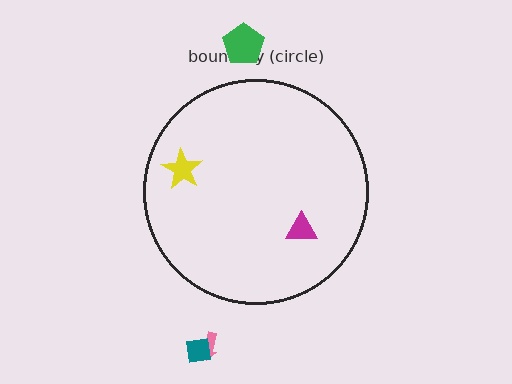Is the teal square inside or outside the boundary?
Outside.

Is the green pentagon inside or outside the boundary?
Outside.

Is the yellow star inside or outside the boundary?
Inside.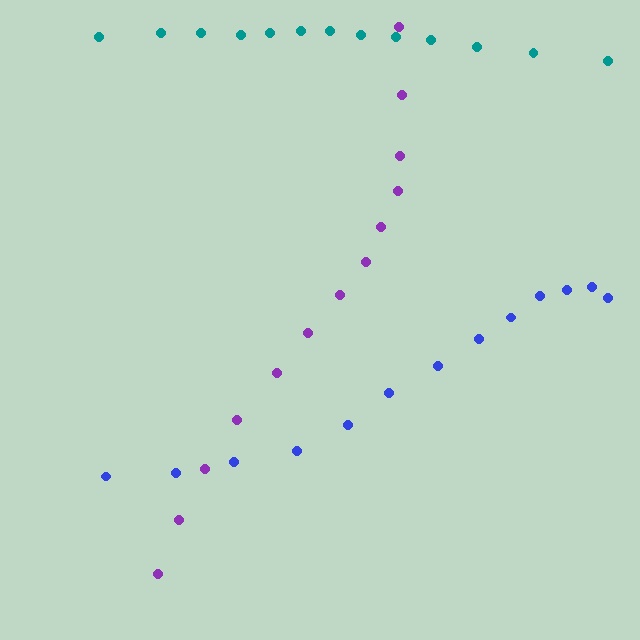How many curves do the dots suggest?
There are 3 distinct paths.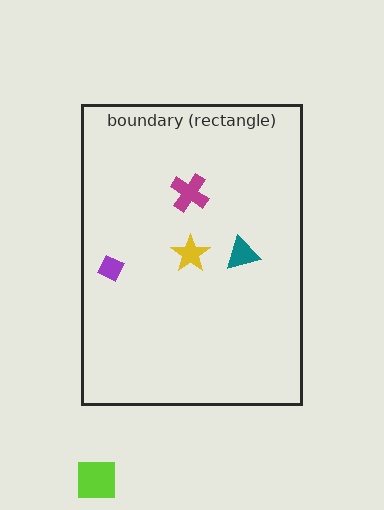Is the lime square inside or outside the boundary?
Outside.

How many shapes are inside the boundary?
4 inside, 1 outside.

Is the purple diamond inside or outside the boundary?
Inside.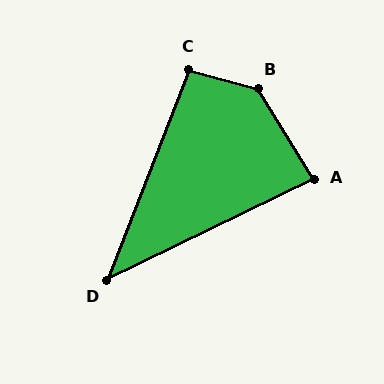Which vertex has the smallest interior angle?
D, at approximately 43 degrees.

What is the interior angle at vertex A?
Approximately 84 degrees (acute).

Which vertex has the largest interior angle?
B, at approximately 137 degrees.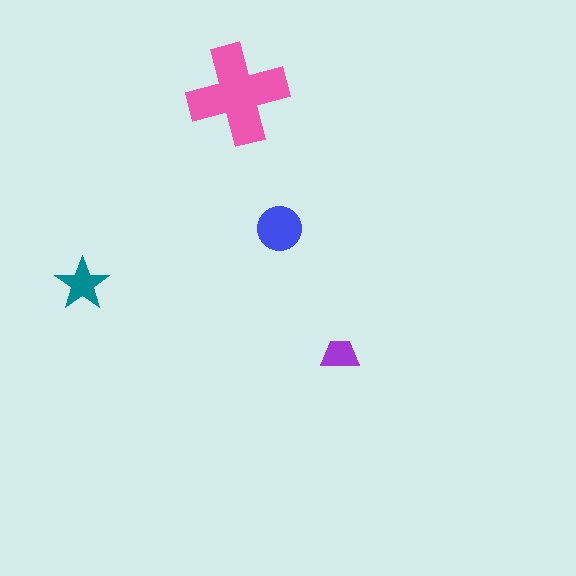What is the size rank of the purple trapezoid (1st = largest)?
4th.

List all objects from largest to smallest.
The pink cross, the blue circle, the teal star, the purple trapezoid.